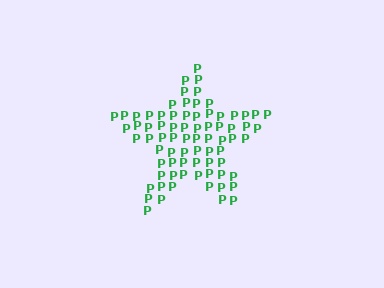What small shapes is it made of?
It is made of small letter P's.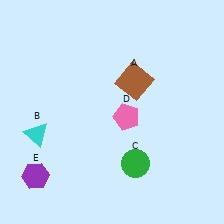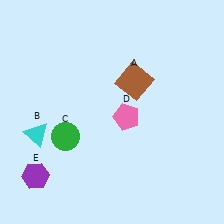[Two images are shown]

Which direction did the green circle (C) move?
The green circle (C) moved left.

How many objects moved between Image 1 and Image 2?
1 object moved between the two images.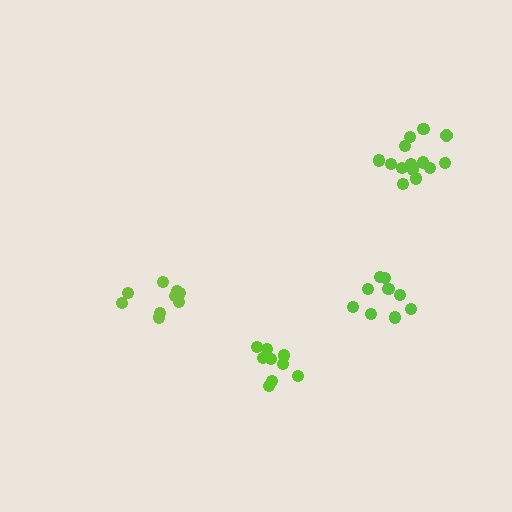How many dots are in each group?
Group 1: 9 dots, Group 2: 9 dots, Group 3: 14 dots, Group 4: 9 dots (41 total).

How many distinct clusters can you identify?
There are 4 distinct clusters.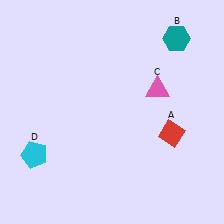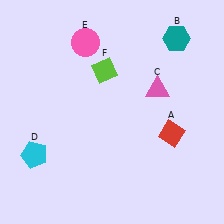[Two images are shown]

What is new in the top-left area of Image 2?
A lime diamond (F) was added in the top-left area of Image 2.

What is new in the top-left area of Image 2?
A pink circle (E) was added in the top-left area of Image 2.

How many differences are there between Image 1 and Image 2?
There are 2 differences between the two images.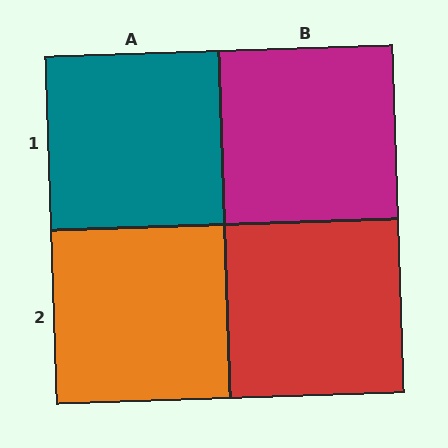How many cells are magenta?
1 cell is magenta.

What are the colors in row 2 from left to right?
Orange, red.